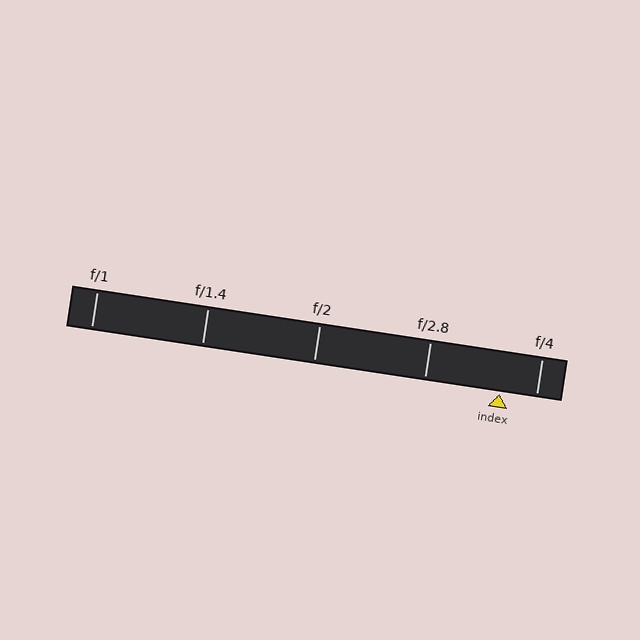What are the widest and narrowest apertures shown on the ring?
The widest aperture shown is f/1 and the narrowest is f/4.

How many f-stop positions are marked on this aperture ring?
There are 5 f-stop positions marked.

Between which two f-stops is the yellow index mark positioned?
The index mark is between f/2.8 and f/4.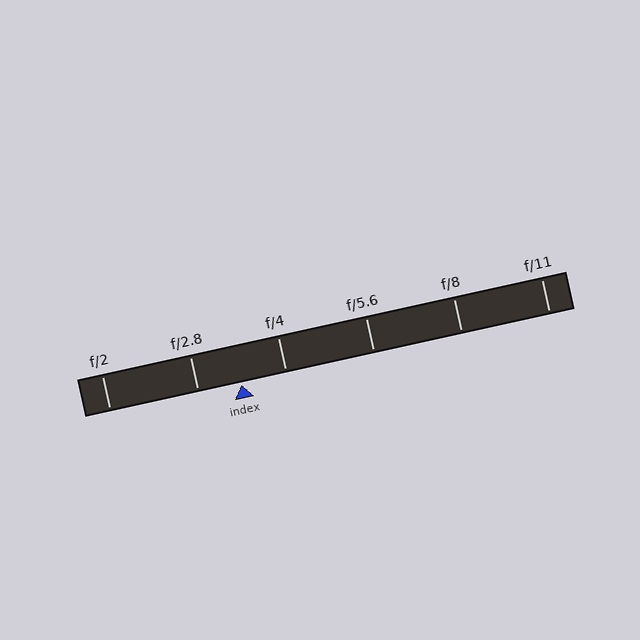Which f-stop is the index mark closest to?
The index mark is closest to f/2.8.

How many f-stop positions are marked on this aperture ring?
There are 6 f-stop positions marked.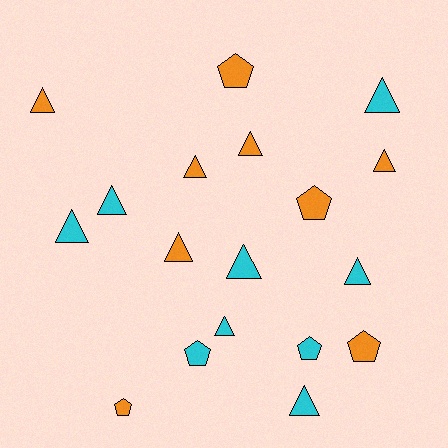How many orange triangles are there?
There are 5 orange triangles.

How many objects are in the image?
There are 18 objects.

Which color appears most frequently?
Orange, with 9 objects.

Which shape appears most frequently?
Triangle, with 12 objects.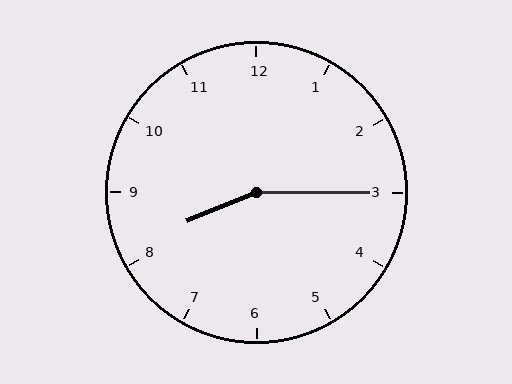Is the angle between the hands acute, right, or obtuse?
It is obtuse.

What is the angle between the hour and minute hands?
Approximately 158 degrees.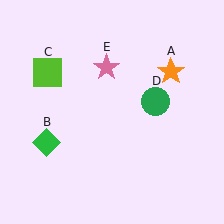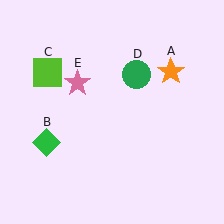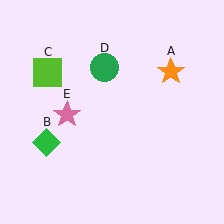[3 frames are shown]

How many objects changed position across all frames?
2 objects changed position: green circle (object D), pink star (object E).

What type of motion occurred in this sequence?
The green circle (object D), pink star (object E) rotated counterclockwise around the center of the scene.